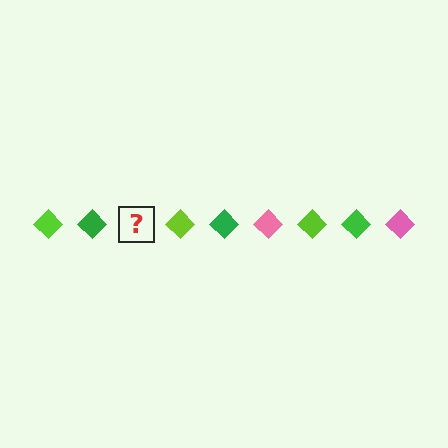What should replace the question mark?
The question mark should be replaced with a pink diamond.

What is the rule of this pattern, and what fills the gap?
The rule is that the pattern cycles through lime, green, pink diamonds. The gap should be filled with a pink diamond.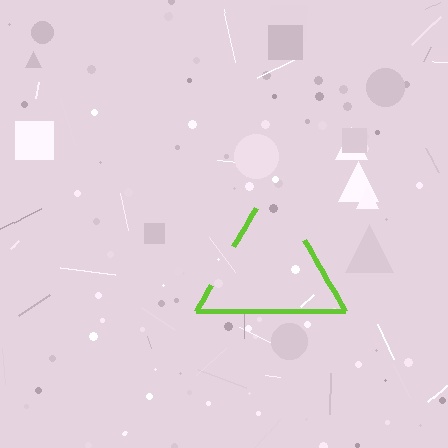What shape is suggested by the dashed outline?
The dashed outline suggests a triangle.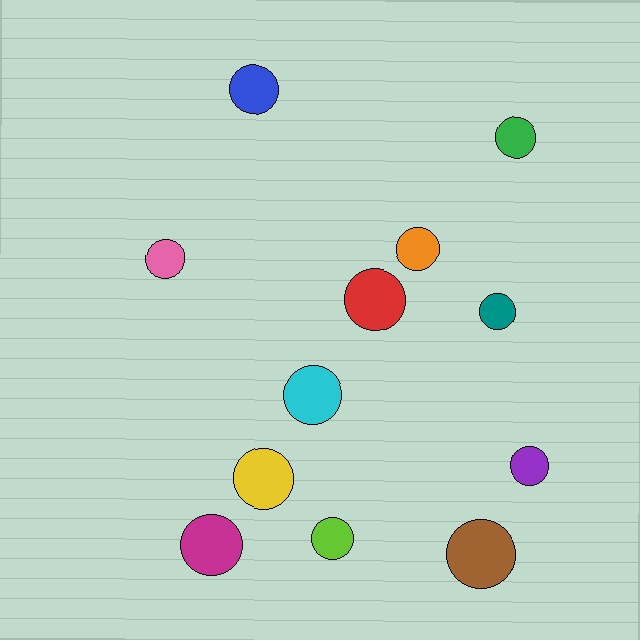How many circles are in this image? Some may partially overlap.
There are 12 circles.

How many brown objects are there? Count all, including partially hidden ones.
There is 1 brown object.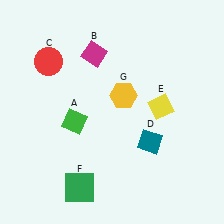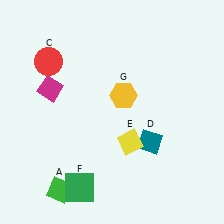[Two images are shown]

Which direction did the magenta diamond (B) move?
The magenta diamond (B) moved left.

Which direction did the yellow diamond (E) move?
The yellow diamond (E) moved down.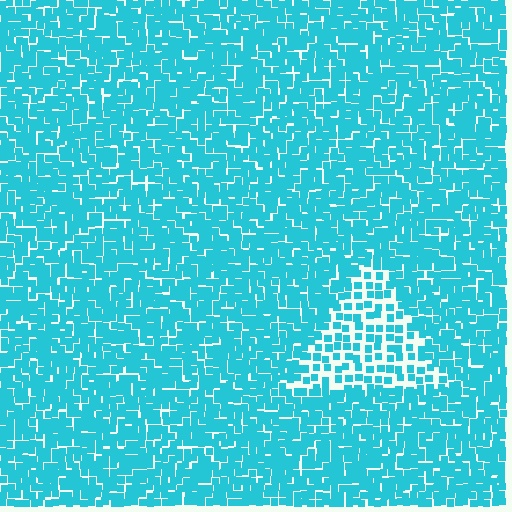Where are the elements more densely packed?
The elements are more densely packed outside the triangle boundary.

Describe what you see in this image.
The image contains small cyan elements arranged at two different densities. A triangle-shaped region is visible where the elements are less densely packed than the surrounding area.